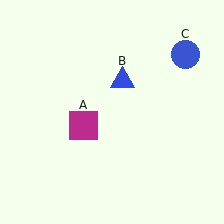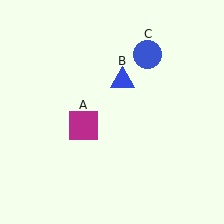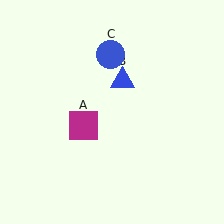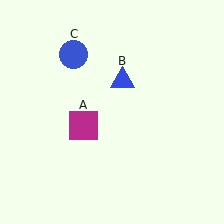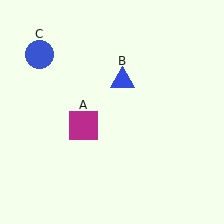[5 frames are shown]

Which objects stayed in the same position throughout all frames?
Magenta square (object A) and blue triangle (object B) remained stationary.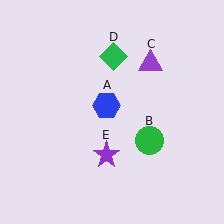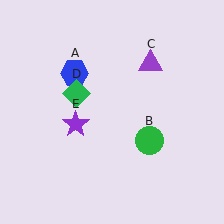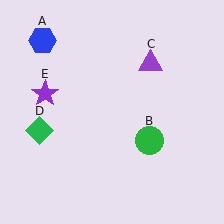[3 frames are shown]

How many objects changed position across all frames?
3 objects changed position: blue hexagon (object A), green diamond (object D), purple star (object E).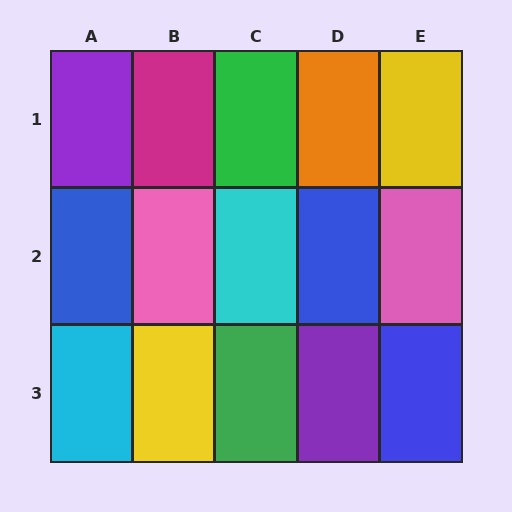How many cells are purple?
2 cells are purple.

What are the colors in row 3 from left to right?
Cyan, yellow, green, purple, blue.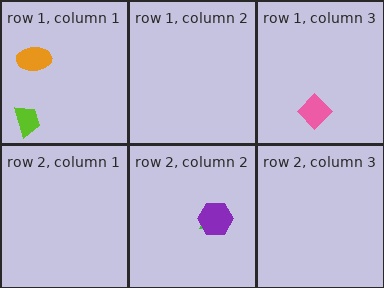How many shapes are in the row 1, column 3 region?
1.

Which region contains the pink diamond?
The row 1, column 3 region.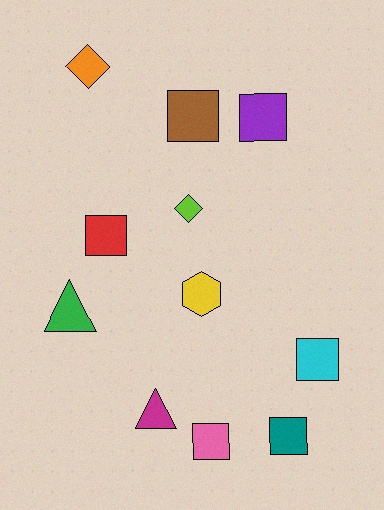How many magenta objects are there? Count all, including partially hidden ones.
There is 1 magenta object.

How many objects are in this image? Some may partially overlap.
There are 11 objects.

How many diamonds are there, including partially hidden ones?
There are 2 diamonds.